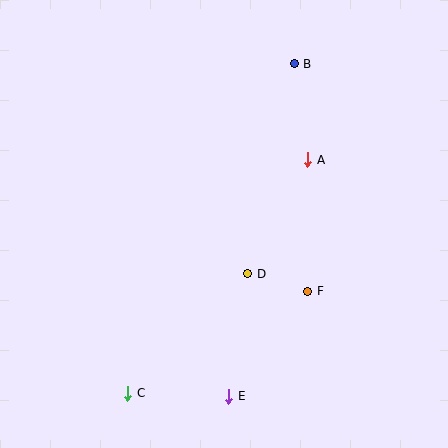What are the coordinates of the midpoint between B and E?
The midpoint between B and E is at (262, 230).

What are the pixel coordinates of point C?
Point C is at (128, 393).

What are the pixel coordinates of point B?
Point B is at (294, 64).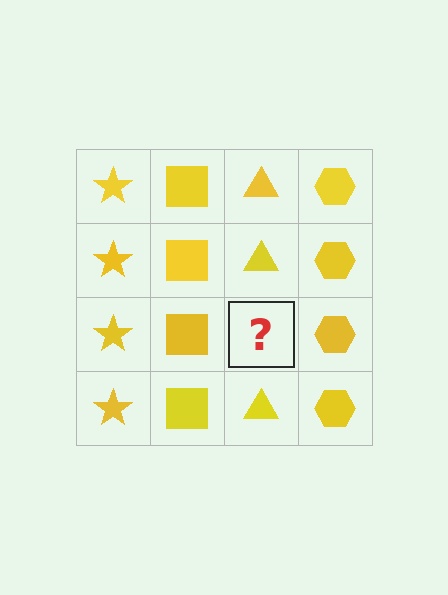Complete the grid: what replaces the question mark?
The question mark should be replaced with a yellow triangle.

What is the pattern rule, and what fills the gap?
The rule is that each column has a consistent shape. The gap should be filled with a yellow triangle.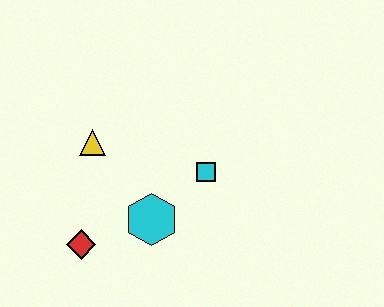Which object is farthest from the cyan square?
The red diamond is farthest from the cyan square.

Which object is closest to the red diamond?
The cyan hexagon is closest to the red diamond.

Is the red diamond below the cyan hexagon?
Yes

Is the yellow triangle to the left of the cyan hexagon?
Yes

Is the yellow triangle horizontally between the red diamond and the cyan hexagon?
Yes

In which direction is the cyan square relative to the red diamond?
The cyan square is to the right of the red diamond.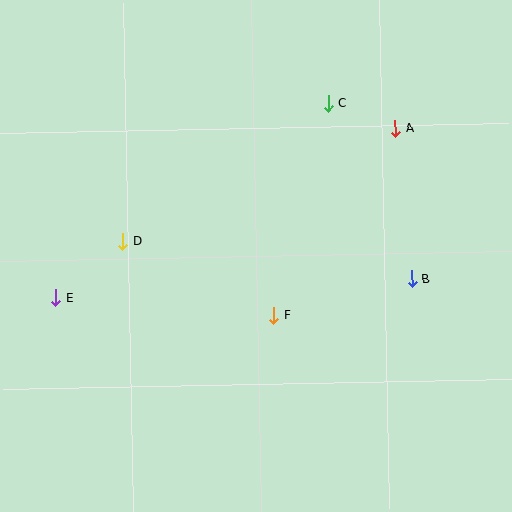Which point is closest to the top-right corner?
Point A is closest to the top-right corner.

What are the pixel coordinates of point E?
Point E is at (55, 298).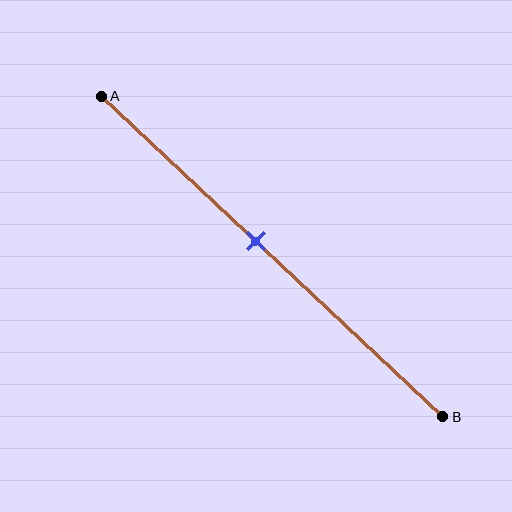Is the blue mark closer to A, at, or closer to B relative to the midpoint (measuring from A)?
The blue mark is closer to point A than the midpoint of segment AB.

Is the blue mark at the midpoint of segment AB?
No, the mark is at about 45% from A, not at the 50% midpoint.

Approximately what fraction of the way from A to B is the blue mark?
The blue mark is approximately 45% of the way from A to B.